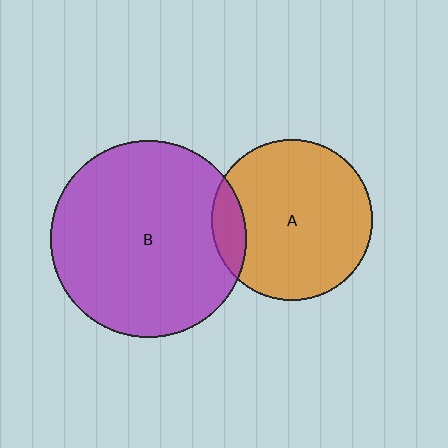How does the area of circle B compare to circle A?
Approximately 1.5 times.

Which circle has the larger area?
Circle B (purple).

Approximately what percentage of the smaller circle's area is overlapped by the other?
Approximately 10%.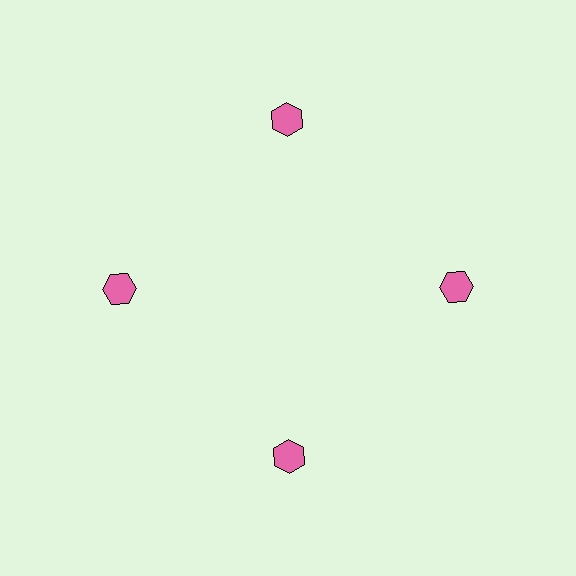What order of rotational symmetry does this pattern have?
This pattern has 4-fold rotational symmetry.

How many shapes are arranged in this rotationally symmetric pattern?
There are 4 shapes, arranged in 4 groups of 1.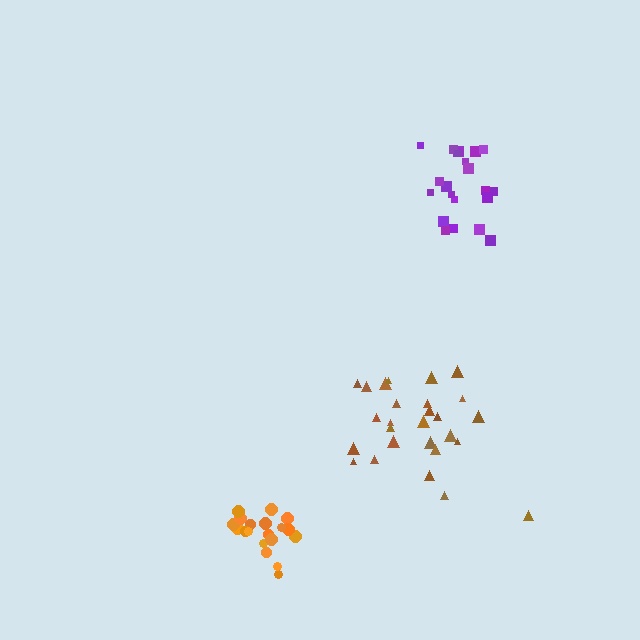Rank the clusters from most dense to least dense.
orange, purple, brown.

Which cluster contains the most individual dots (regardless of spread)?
Brown (27).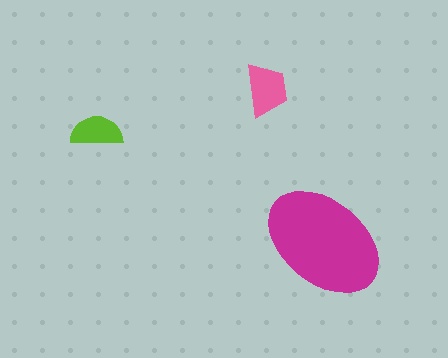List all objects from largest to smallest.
The magenta ellipse, the pink trapezoid, the lime semicircle.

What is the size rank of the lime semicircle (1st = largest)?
3rd.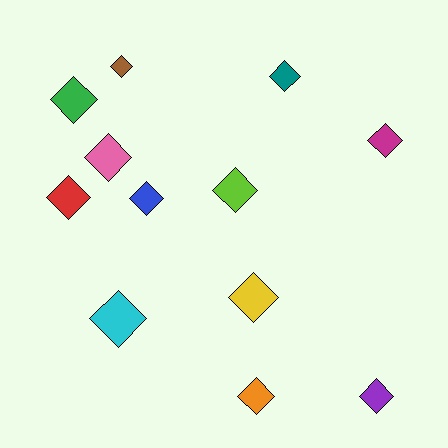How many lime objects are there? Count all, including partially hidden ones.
There is 1 lime object.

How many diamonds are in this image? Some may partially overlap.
There are 12 diamonds.